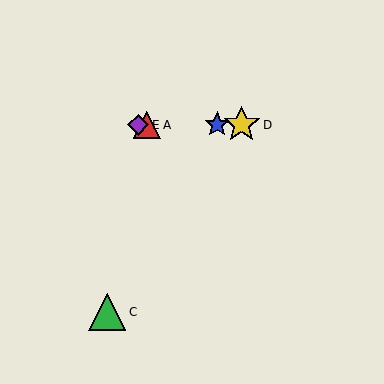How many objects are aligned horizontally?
4 objects (A, B, D, E) are aligned horizontally.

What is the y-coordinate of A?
Object A is at y≈125.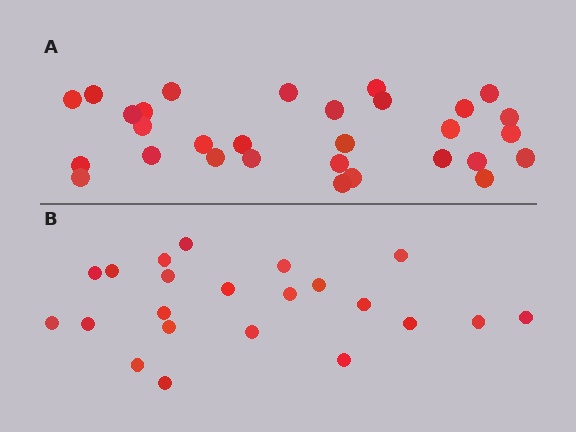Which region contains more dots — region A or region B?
Region A (the top region) has more dots.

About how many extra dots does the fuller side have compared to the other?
Region A has roughly 8 or so more dots than region B.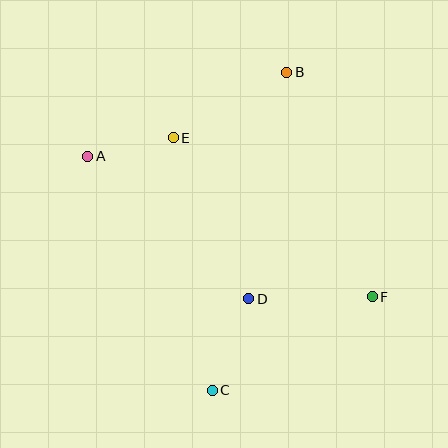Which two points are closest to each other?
Points A and E are closest to each other.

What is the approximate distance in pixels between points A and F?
The distance between A and F is approximately 317 pixels.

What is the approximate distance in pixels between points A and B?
The distance between A and B is approximately 216 pixels.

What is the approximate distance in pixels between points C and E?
The distance between C and E is approximately 255 pixels.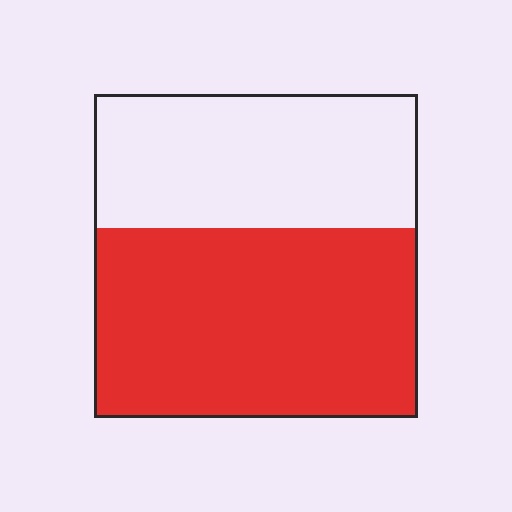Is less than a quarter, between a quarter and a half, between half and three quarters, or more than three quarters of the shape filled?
Between half and three quarters.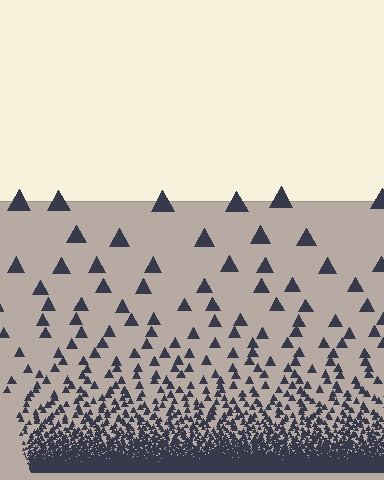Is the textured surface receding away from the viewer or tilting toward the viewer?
The surface appears to tilt toward the viewer. Texture elements get larger and sparser toward the top.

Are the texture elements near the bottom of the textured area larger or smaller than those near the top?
Smaller. The gradient is inverted — elements near the bottom are smaller and denser.